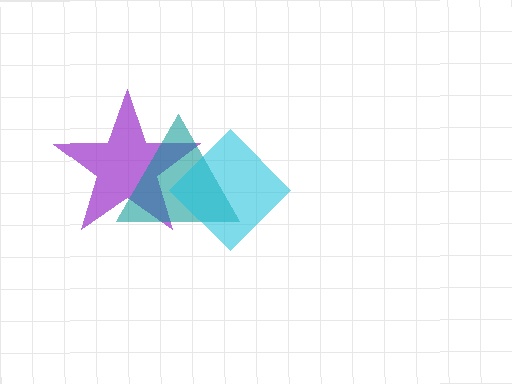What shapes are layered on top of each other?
The layered shapes are: a purple star, a teal triangle, a cyan diamond.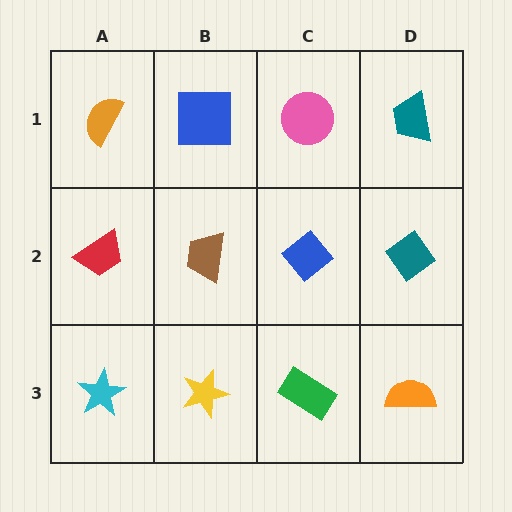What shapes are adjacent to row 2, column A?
An orange semicircle (row 1, column A), a cyan star (row 3, column A), a brown trapezoid (row 2, column B).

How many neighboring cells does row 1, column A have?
2.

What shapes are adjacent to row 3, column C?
A blue diamond (row 2, column C), a yellow star (row 3, column B), an orange semicircle (row 3, column D).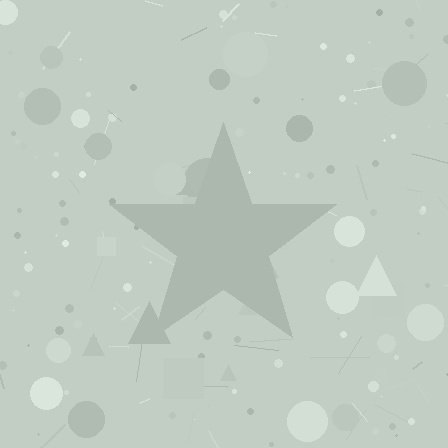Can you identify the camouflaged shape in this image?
The camouflaged shape is a star.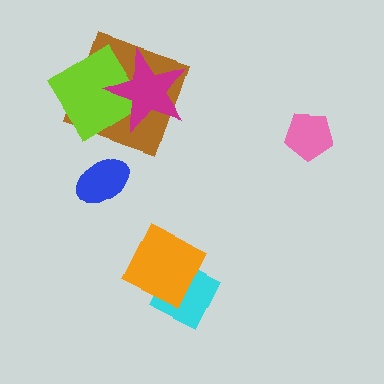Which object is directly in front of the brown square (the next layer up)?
The lime diamond is directly in front of the brown square.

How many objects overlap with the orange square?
1 object overlaps with the orange square.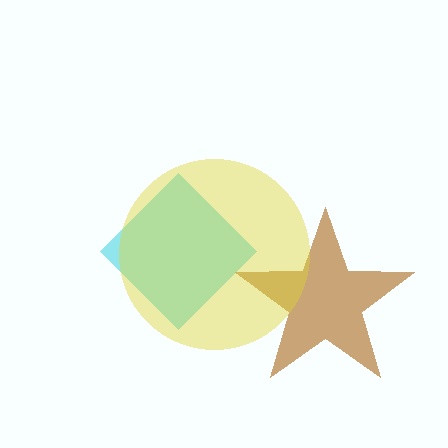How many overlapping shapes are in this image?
There are 3 overlapping shapes in the image.